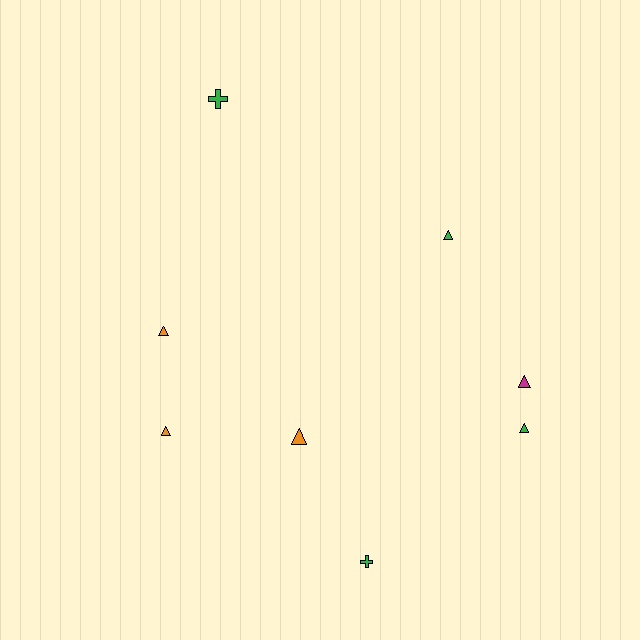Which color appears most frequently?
Green, with 4 objects.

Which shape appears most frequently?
Triangle, with 6 objects.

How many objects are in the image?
There are 8 objects.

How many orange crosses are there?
There are no orange crosses.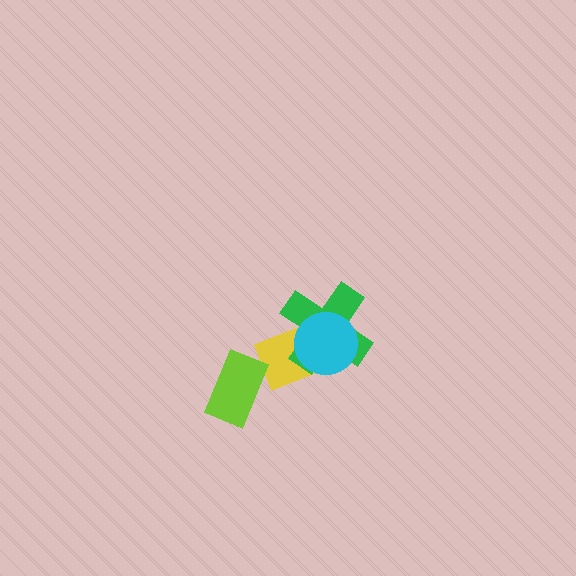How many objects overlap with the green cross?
2 objects overlap with the green cross.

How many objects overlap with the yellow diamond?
3 objects overlap with the yellow diamond.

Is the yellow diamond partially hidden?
Yes, it is partially covered by another shape.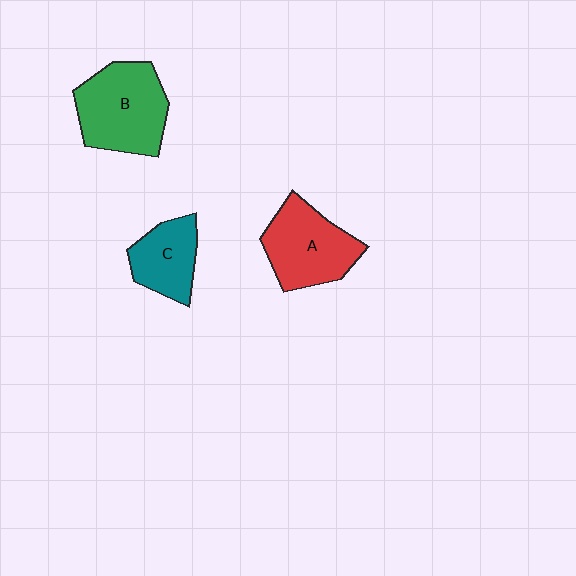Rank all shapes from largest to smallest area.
From largest to smallest: B (green), A (red), C (teal).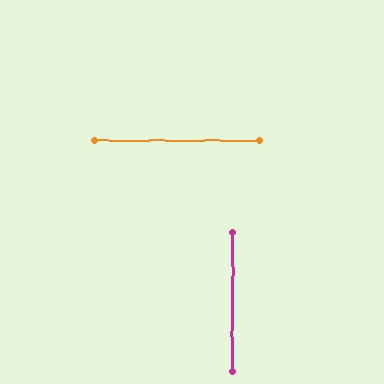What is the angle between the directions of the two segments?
Approximately 90 degrees.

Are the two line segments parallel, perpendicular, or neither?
Perpendicular — they meet at approximately 90°.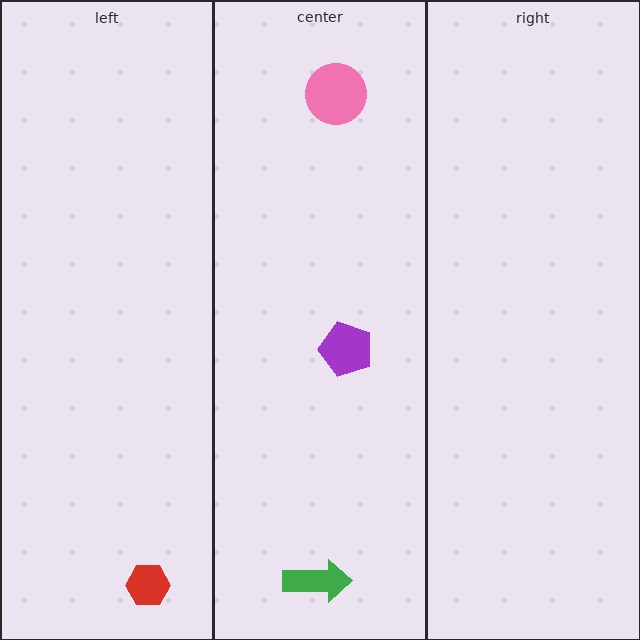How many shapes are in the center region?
3.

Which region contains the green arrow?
The center region.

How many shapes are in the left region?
1.